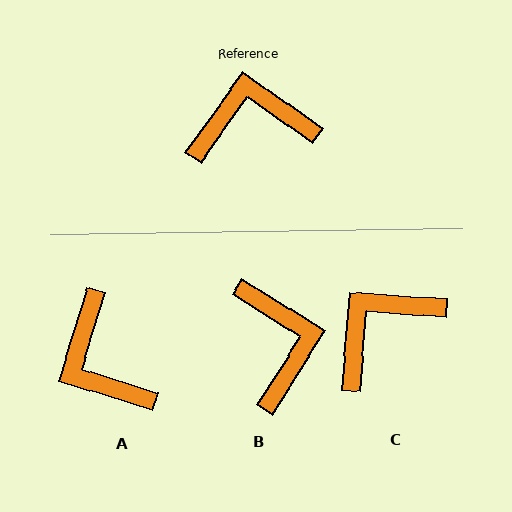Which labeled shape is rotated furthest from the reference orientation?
A, about 108 degrees away.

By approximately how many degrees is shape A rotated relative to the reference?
Approximately 108 degrees counter-clockwise.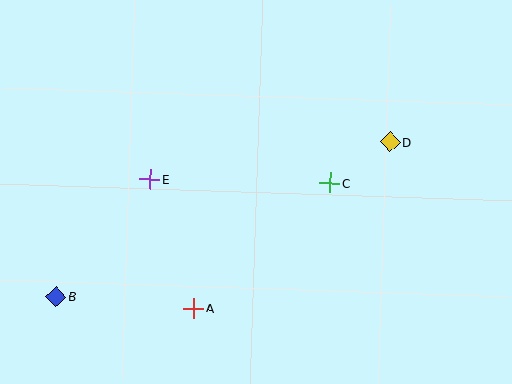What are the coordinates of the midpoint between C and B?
The midpoint between C and B is at (193, 240).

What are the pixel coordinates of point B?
Point B is at (56, 297).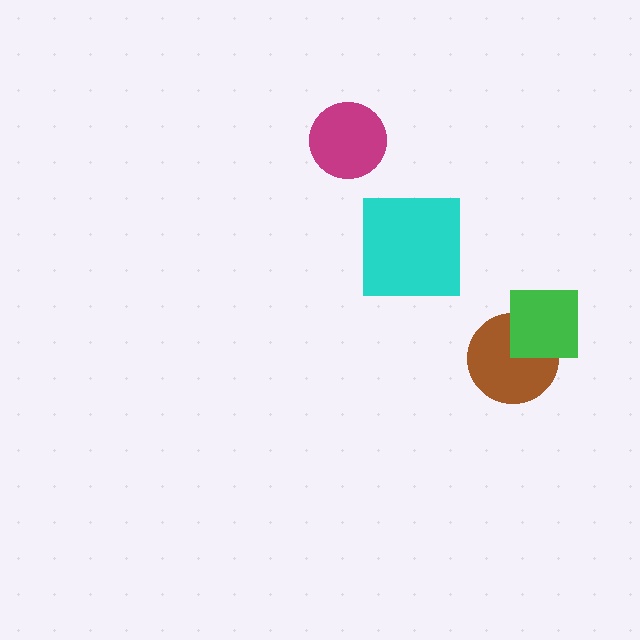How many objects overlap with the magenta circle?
0 objects overlap with the magenta circle.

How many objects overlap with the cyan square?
0 objects overlap with the cyan square.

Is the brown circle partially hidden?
Yes, it is partially covered by another shape.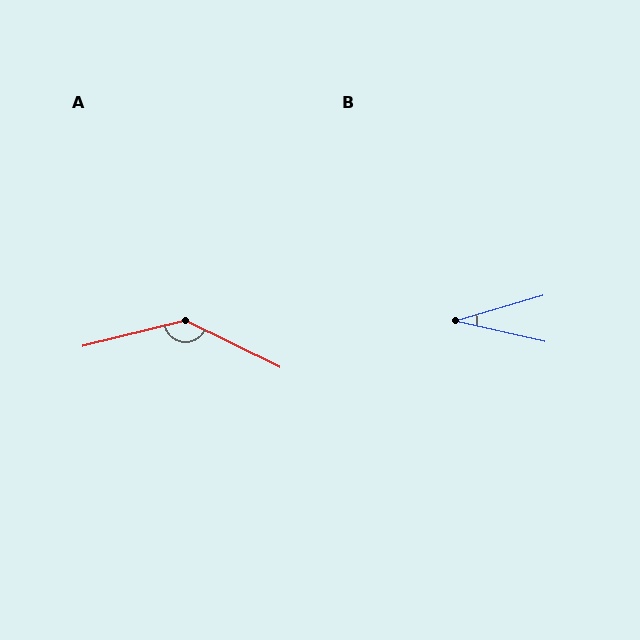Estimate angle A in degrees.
Approximately 139 degrees.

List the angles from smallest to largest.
B (29°), A (139°).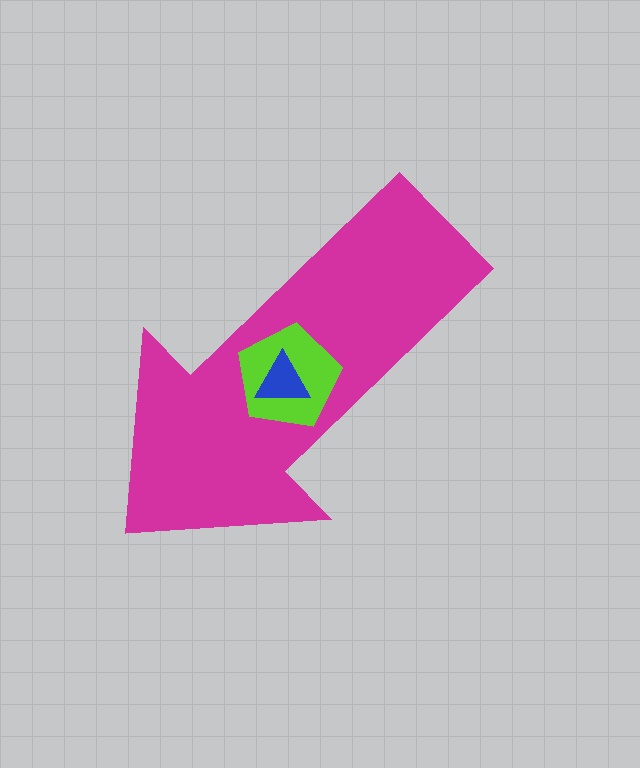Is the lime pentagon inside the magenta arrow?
Yes.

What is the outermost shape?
The magenta arrow.